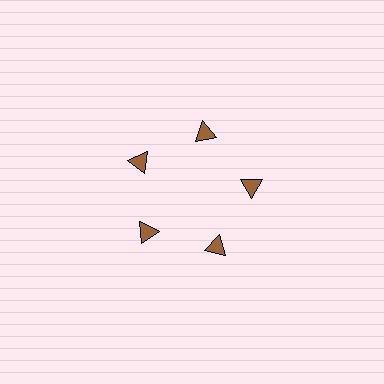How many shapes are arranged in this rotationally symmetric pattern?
There are 5 shapes, arranged in 5 groups of 1.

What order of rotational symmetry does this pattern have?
This pattern has 5-fold rotational symmetry.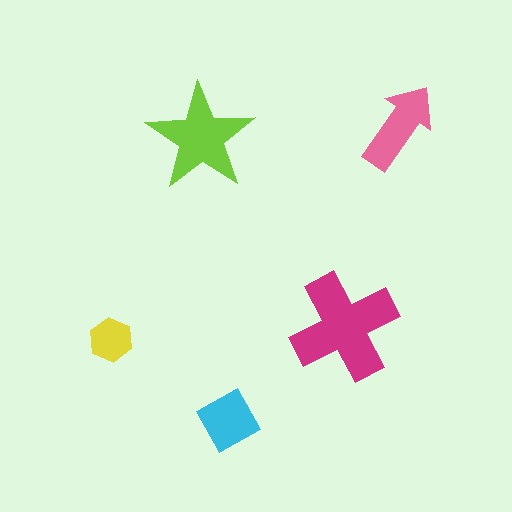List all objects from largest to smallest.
The magenta cross, the lime star, the pink arrow, the cyan square, the yellow hexagon.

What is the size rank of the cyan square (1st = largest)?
4th.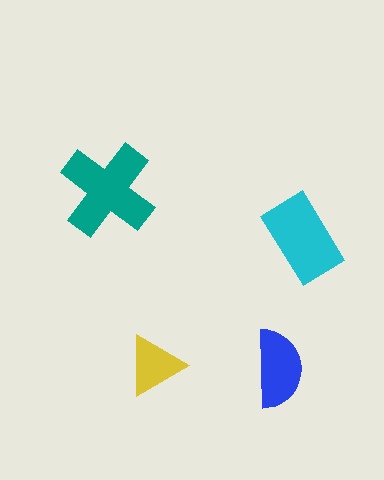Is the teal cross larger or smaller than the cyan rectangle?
Larger.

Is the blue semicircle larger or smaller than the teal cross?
Smaller.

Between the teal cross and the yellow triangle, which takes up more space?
The teal cross.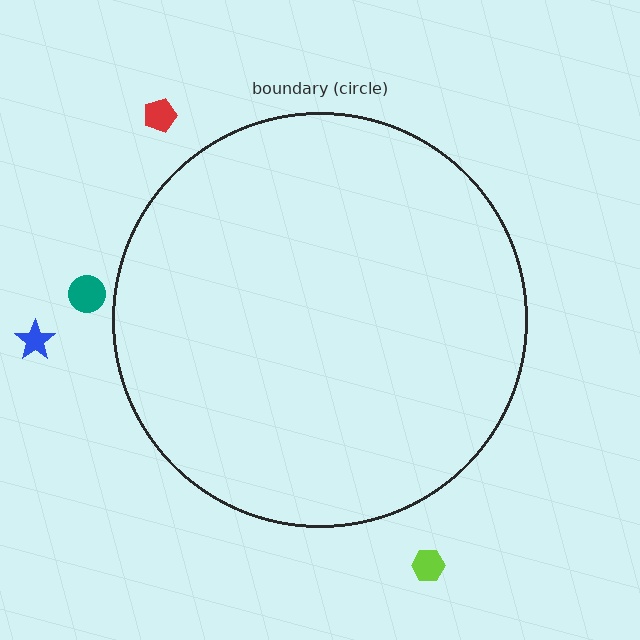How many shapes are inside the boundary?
0 inside, 4 outside.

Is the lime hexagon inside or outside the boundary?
Outside.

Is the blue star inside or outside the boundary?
Outside.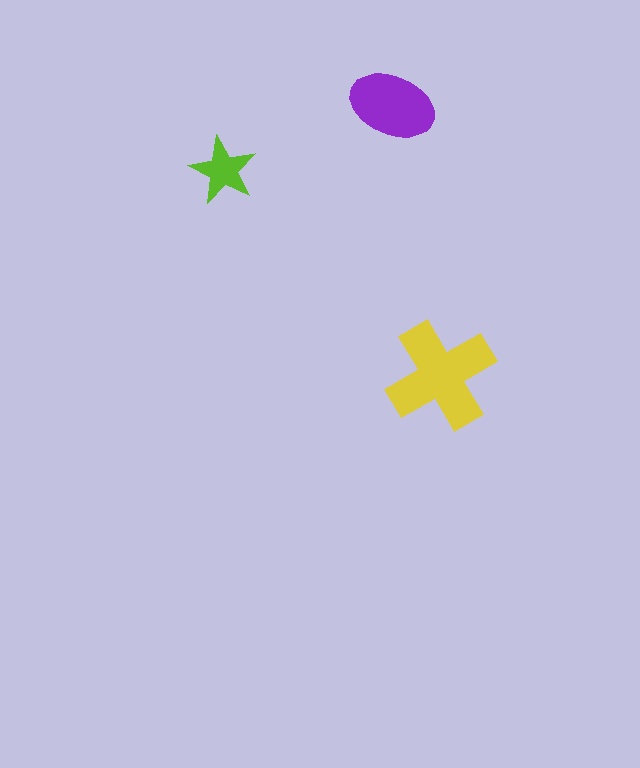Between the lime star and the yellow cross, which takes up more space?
The yellow cross.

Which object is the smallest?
The lime star.